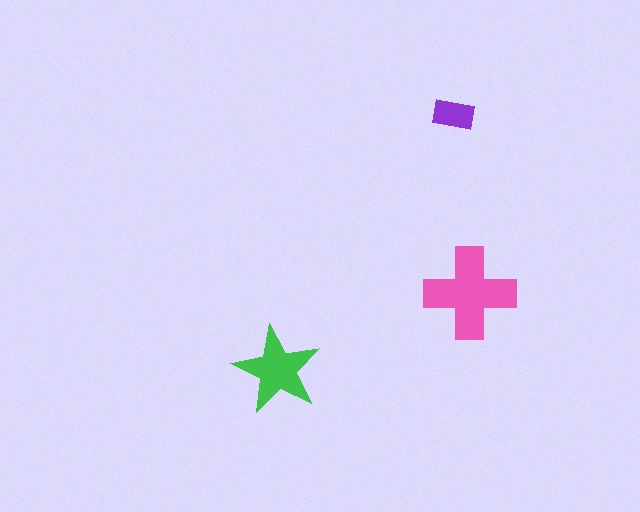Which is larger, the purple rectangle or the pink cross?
The pink cross.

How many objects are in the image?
There are 3 objects in the image.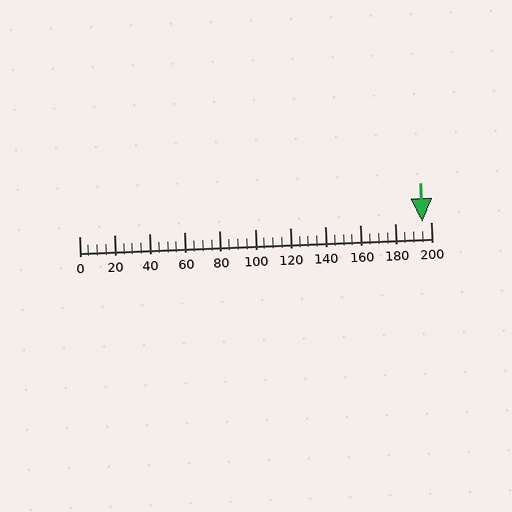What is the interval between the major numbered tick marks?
The major tick marks are spaced 20 units apart.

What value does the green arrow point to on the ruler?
The green arrow points to approximately 195.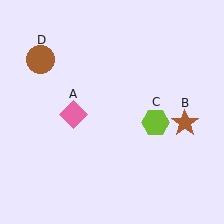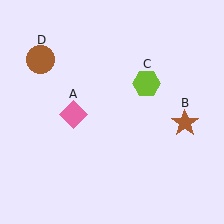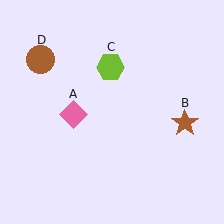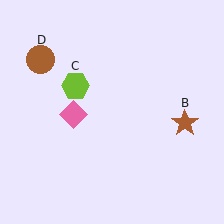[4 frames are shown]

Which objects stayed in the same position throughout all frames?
Pink diamond (object A) and brown star (object B) and brown circle (object D) remained stationary.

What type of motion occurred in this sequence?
The lime hexagon (object C) rotated counterclockwise around the center of the scene.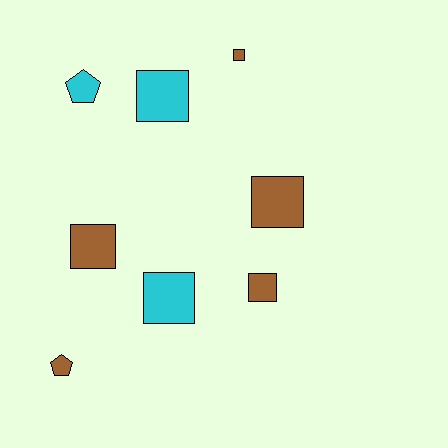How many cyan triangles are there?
There are no cyan triangles.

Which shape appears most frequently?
Square, with 6 objects.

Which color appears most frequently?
Brown, with 5 objects.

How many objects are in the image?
There are 8 objects.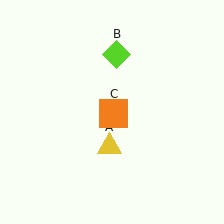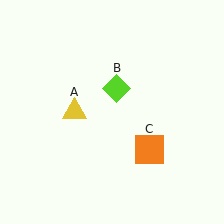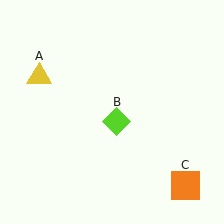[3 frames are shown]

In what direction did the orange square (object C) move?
The orange square (object C) moved down and to the right.